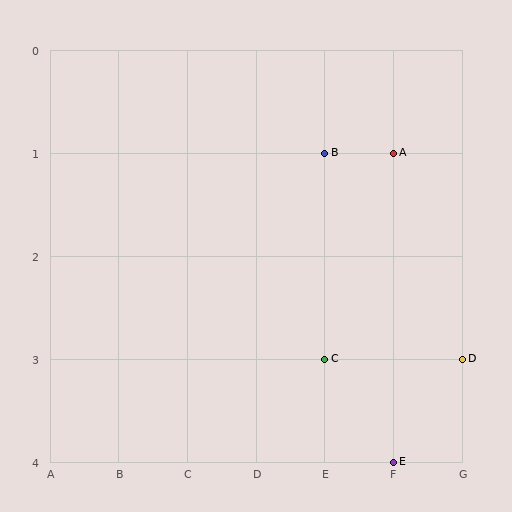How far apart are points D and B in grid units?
Points D and B are 2 columns and 2 rows apart (about 2.8 grid units diagonally).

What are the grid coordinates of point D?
Point D is at grid coordinates (G, 3).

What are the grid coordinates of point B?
Point B is at grid coordinates (E, 1).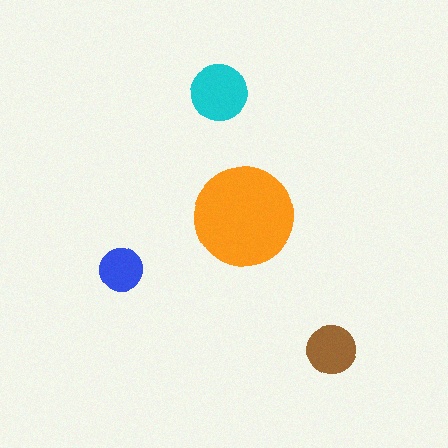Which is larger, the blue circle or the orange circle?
The orange one.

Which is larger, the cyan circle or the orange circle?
The orange one.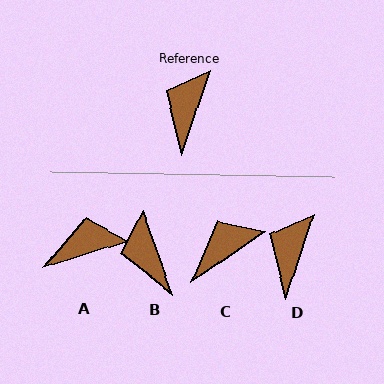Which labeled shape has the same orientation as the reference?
D.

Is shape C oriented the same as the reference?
No, it is off by about 37 degrees.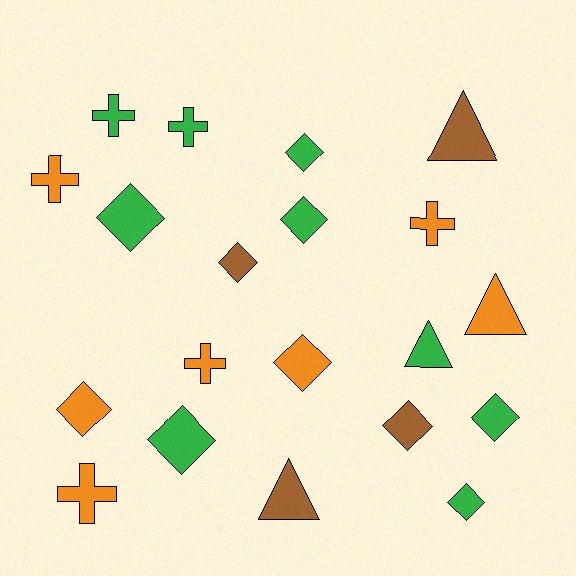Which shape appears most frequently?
Diamond, with 10 objects.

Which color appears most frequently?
Green, with 9 objects.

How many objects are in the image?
There are 20 objects.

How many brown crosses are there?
There are no brown crosses.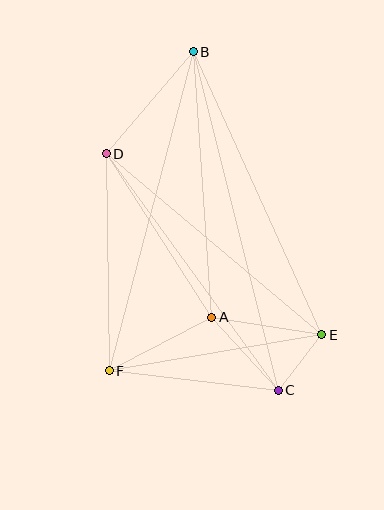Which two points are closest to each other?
Points C and E are closest to each other.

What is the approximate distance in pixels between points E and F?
The distance between E and F is approximately 215 pixels.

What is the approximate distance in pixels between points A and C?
The distance between A and C is approximately 99 pixels.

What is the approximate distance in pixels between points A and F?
The distance between A and F is approximately 115 pixels.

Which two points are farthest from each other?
Points B and C are farthest from each other.